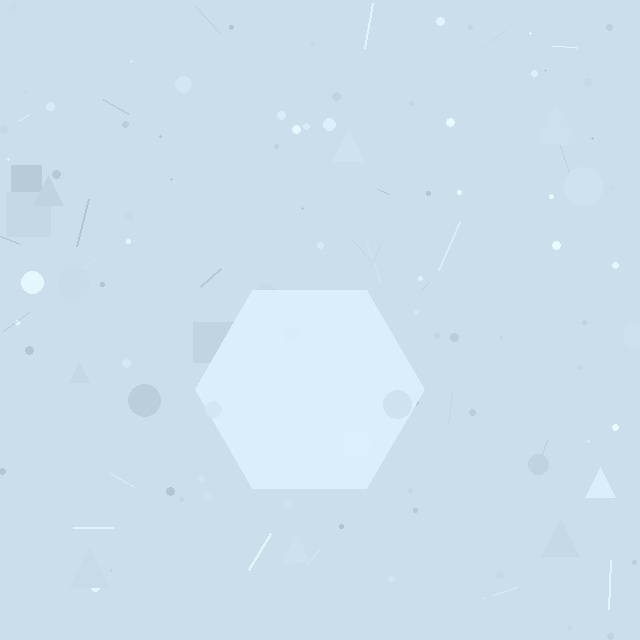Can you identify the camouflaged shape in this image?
The camouflaged shape is a hexagon.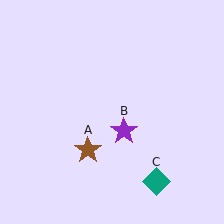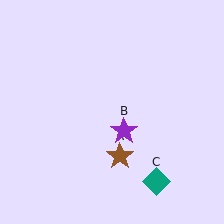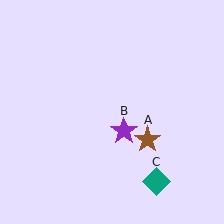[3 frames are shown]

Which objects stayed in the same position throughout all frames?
Purple star (object B) and teal diamond (object C) remained stationary.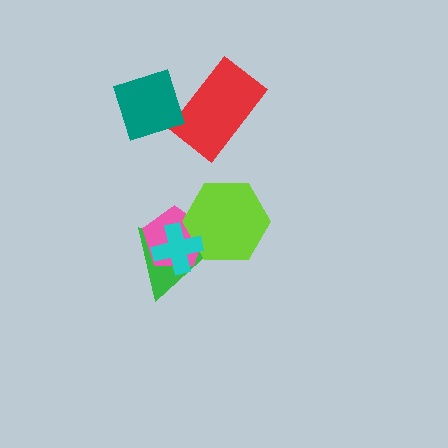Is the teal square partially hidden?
No, no other shape covers it.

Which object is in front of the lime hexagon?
The cyan cross is in front of the lime hexagon.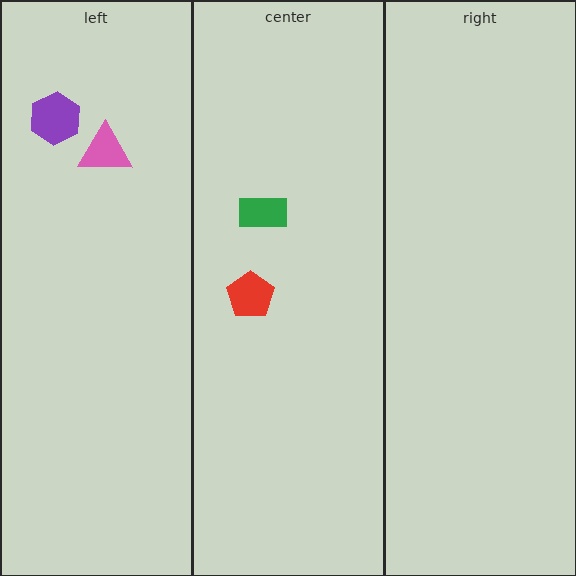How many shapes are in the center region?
2.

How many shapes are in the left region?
2.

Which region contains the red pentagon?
The center region.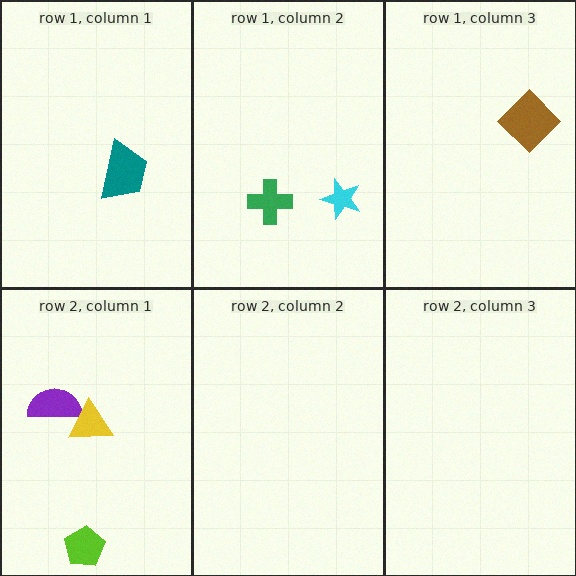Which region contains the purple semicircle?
The row 2, column 1 region.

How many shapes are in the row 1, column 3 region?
1.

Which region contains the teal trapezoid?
The row 1, column 1 region.